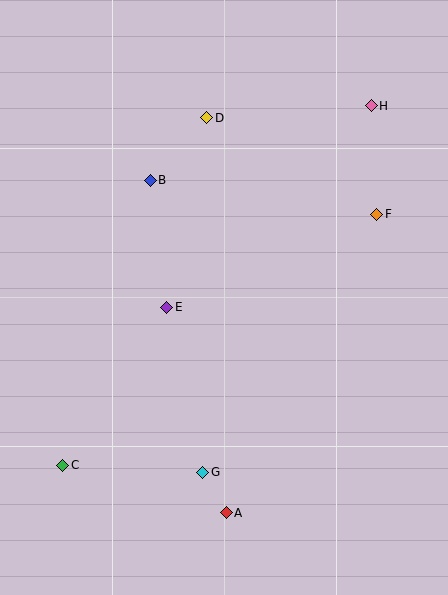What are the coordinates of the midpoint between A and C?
The midpoint between A and C is at (144, 489).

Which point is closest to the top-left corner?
Point B is closest to the top-left corner.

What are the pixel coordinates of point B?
Point B is at (150, 180).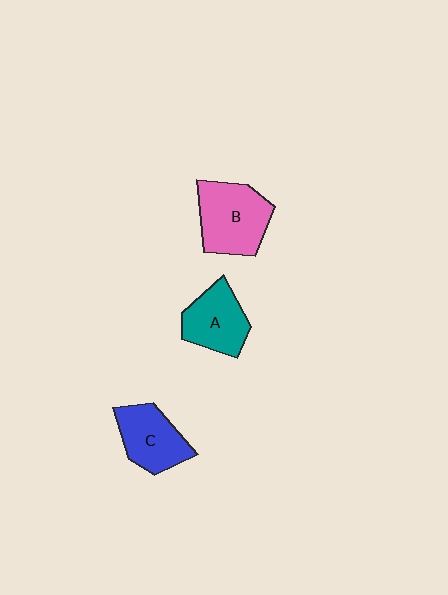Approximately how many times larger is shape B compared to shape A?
Approximately 1.3 times.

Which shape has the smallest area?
Shape A (teal).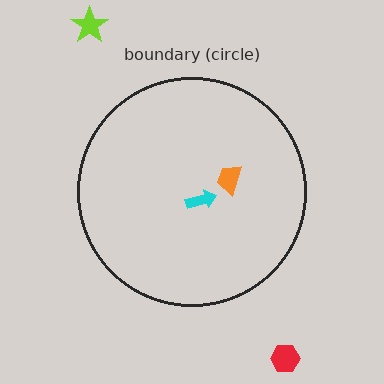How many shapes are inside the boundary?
2 inside, 2 outside.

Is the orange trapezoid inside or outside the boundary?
Inside.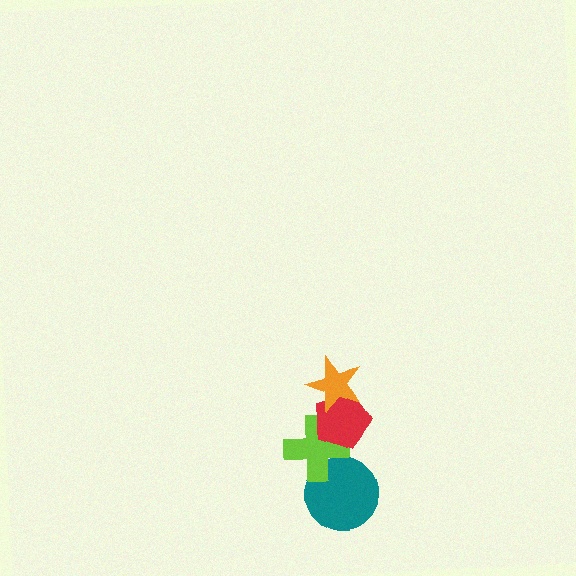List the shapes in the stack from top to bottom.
From top to bottom: the orange star, the red pentagon, the lime cross, the teal circle.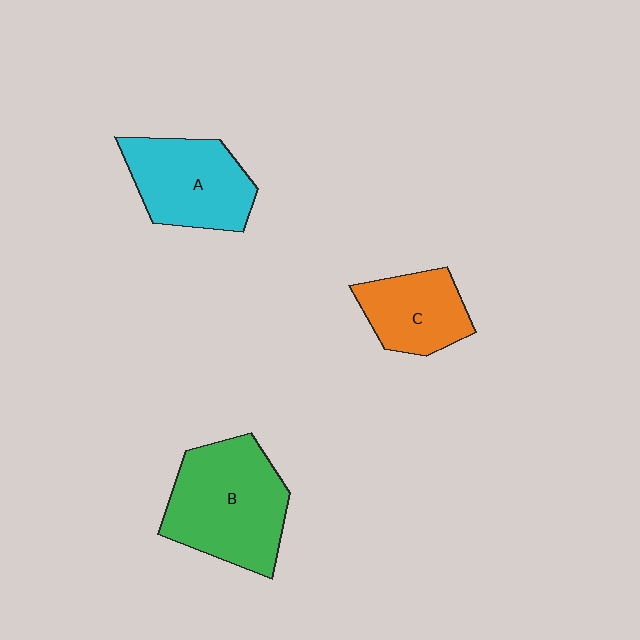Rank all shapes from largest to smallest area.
From largest to smallest: B (green), A (cyan), C (orange).